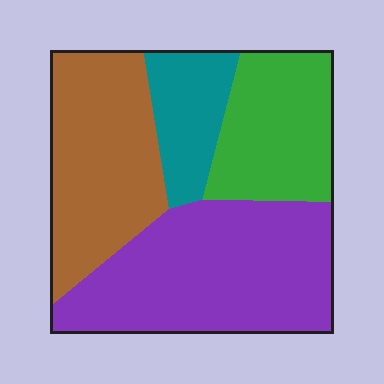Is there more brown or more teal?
Brown.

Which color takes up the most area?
Purple, at roughly 40%.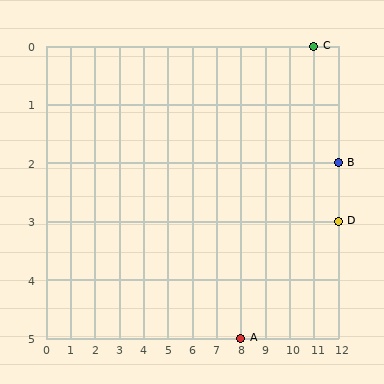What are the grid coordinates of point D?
Point D is at grid coordinates (12, 3).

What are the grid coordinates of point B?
Point B is at grid coordinates (12, 2).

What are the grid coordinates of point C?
Point C is at grid coordinates (11, 0).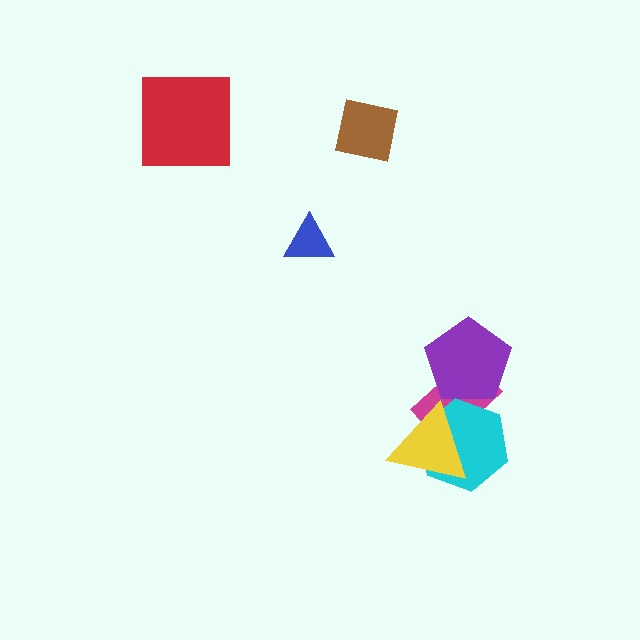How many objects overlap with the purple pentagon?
1 object overlaps with the purple pentagon.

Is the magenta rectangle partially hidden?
Yes, it is partially covered by another shape.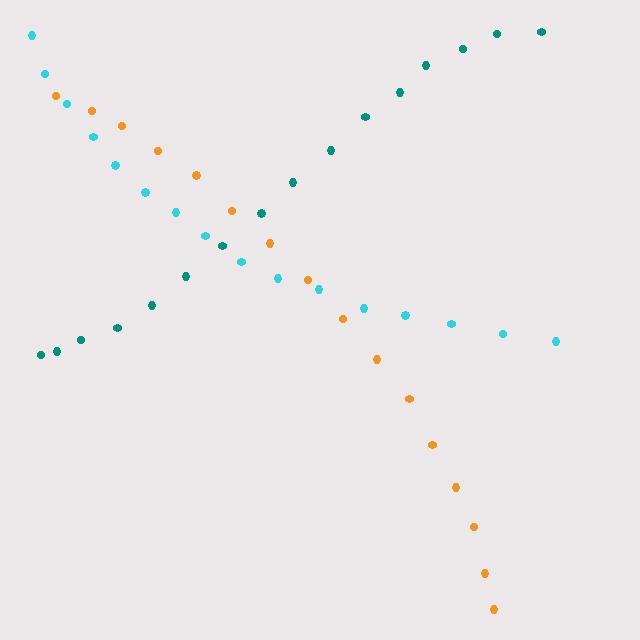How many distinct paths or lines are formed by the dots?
There are 3 distinct paths.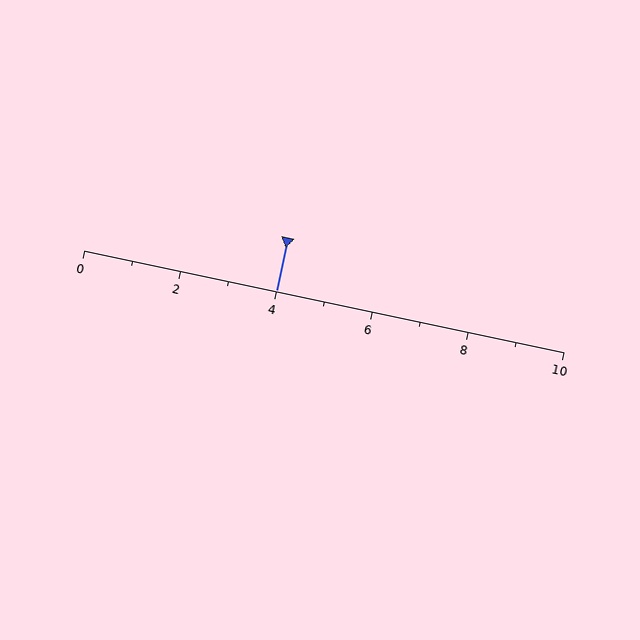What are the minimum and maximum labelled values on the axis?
The axis runs from 0 to 10.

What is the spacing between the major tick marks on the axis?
The major ticks are spaced 2 apart.